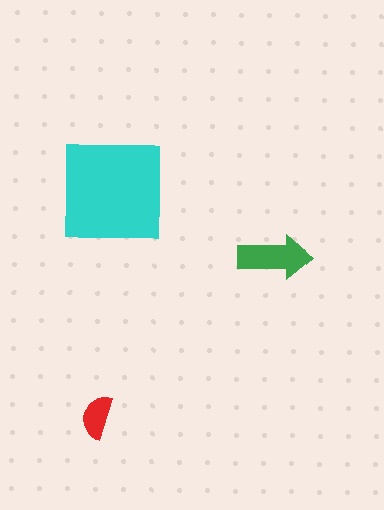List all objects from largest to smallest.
The cyan square, the green arrow, the red semicircle.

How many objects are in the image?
There are 3 objects in the image.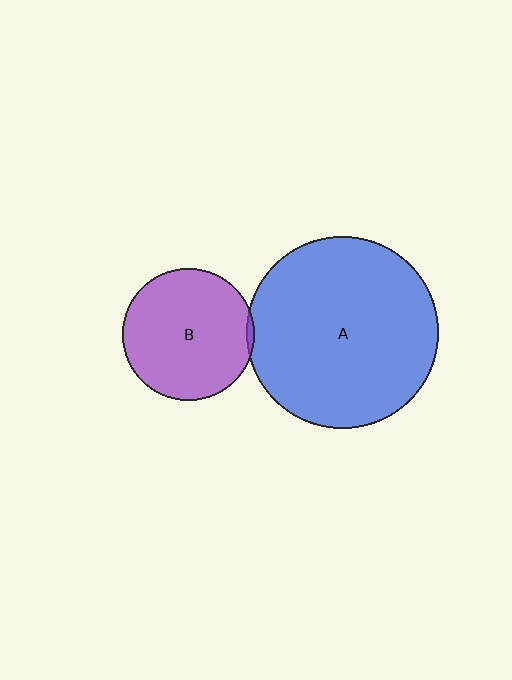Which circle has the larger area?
Circle A (blue).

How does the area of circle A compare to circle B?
Approximately 2.1 times.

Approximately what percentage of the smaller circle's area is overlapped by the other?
Approximately 5%.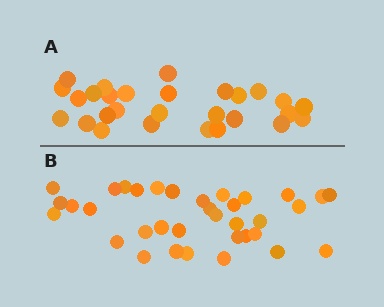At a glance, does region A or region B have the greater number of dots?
Region B (the bottom region) has more dots.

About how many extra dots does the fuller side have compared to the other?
Region B has roughly 8 or so more dots than region A.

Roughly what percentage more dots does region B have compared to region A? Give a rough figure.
About 25% more.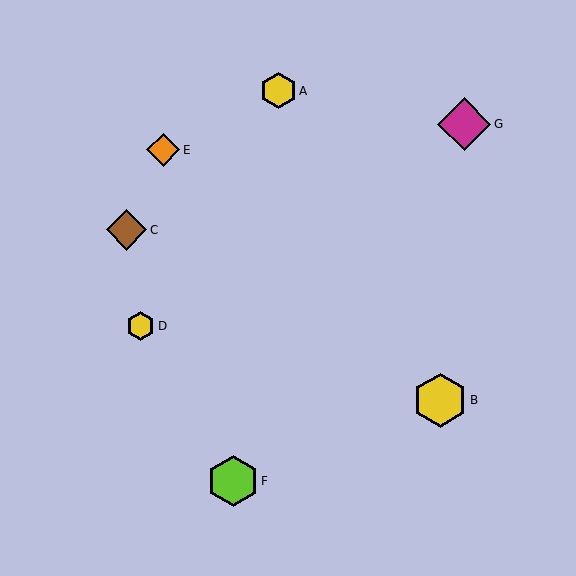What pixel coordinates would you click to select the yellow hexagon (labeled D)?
Click at (140, 326) to select the yellow hexagon D.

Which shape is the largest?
The yellow hexagon (labeled B) is the largest.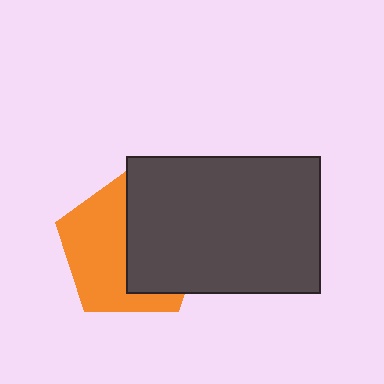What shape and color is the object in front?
The object in front is a dark gray rectangle.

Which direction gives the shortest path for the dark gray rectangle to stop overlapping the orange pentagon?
Moving right gives the shortest separation.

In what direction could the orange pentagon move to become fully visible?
The orange pentagon could move left. That would shift it out from behind the dark gray rectangle entirely.